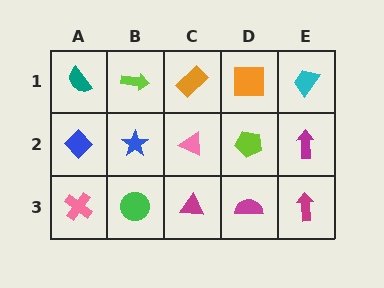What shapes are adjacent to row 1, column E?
A magenta arrow (row 2, column E), an orange square (row 1, column D).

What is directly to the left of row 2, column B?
A blue diamond.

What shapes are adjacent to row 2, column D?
An orange square (row 1, column D), a magenta semicircle (row 3, column D), a pink triangle (row 2, column C), a magenta arrow (row 2, column E).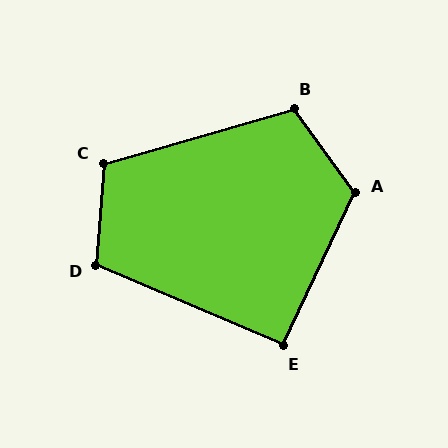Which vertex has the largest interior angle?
A, at approximately 119 degrees.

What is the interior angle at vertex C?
Approximately 110 degrees (obtuse).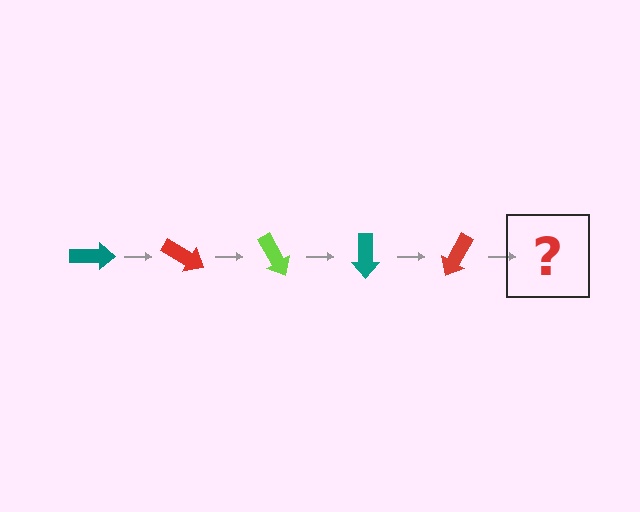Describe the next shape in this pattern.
It should be a lime arrow, rotated 150 degrees from the start.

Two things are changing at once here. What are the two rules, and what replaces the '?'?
The two rules are that it rotates 30 degrees each step and the color cycles through teal, red, and lime. The '?' should be a lime arrow, rotated 150 degrees from the start.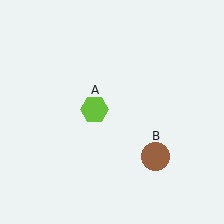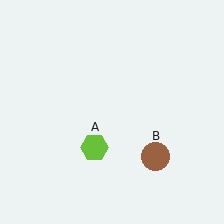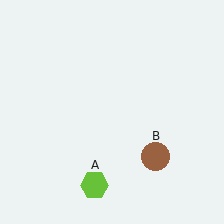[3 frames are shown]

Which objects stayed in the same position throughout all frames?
Brown circle (object B) remained stationary.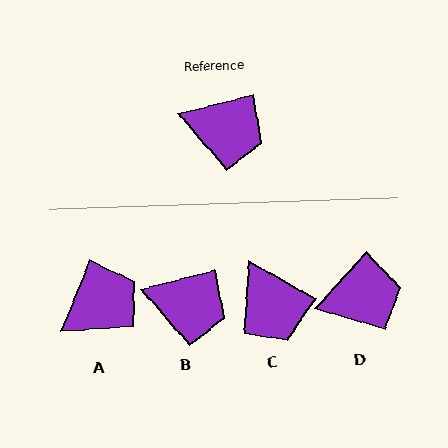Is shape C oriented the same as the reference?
No, it is off by about 45 degrees.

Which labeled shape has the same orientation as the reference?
B.